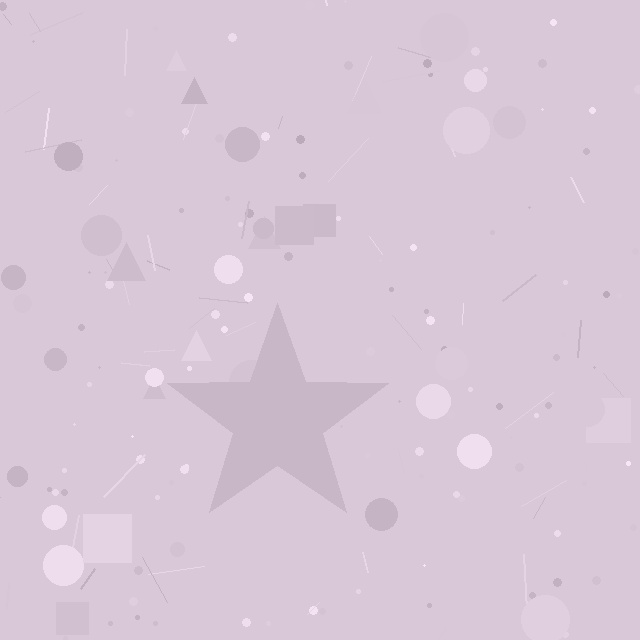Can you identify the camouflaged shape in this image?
The camouflaged shape is a star.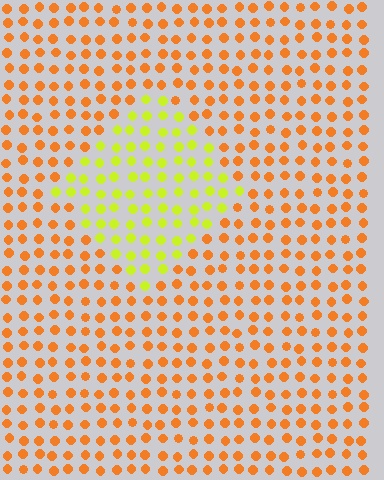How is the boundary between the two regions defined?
The boundary is defined purely by a slight shift in hue (about 47 degrees). Spacing, size, and orientation are identical on both sides.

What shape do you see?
I see a diamond.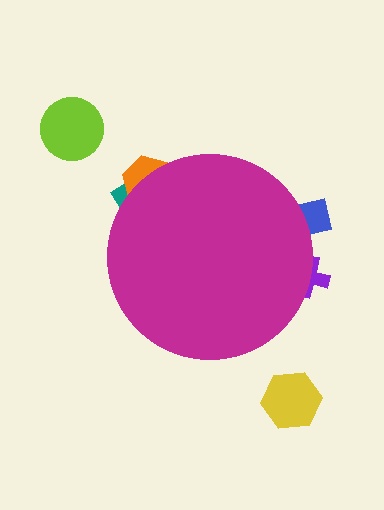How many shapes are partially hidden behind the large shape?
4 shapes are partially hidden.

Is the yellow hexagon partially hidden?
No, the yellow hexagon is fully visible.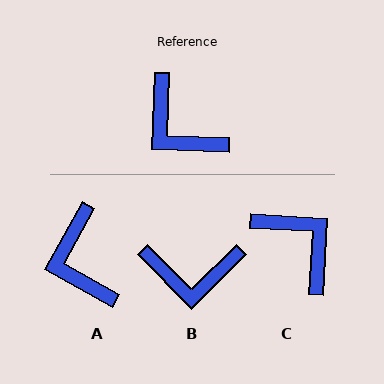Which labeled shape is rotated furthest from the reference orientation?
C, about 179 degrees away.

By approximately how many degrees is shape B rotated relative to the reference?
Approximately 47 degrees counter-clockwise.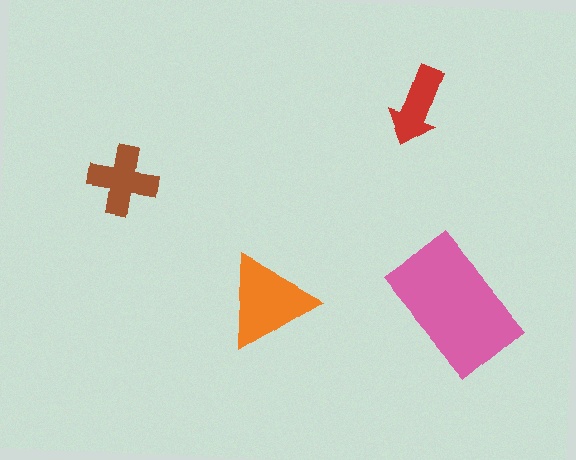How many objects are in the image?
There are 4 objects in the image.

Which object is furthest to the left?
The brown cross is leftmost.